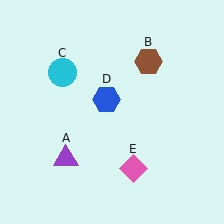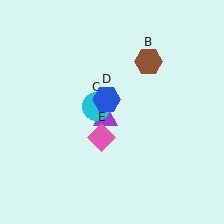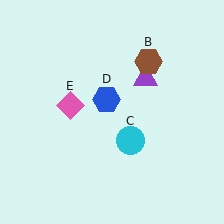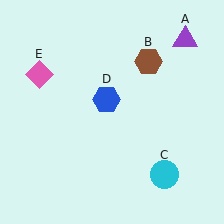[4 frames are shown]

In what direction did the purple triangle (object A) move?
The purple triangle (object A) moved up and to the right.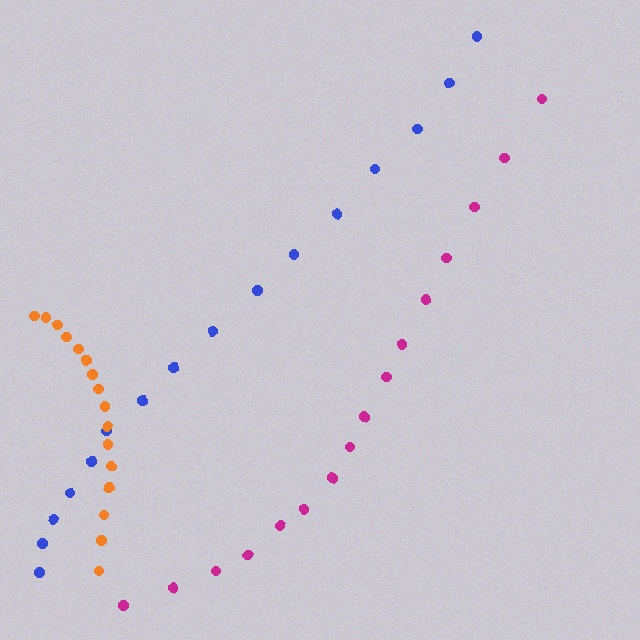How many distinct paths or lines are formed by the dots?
There are 3 distinct paths.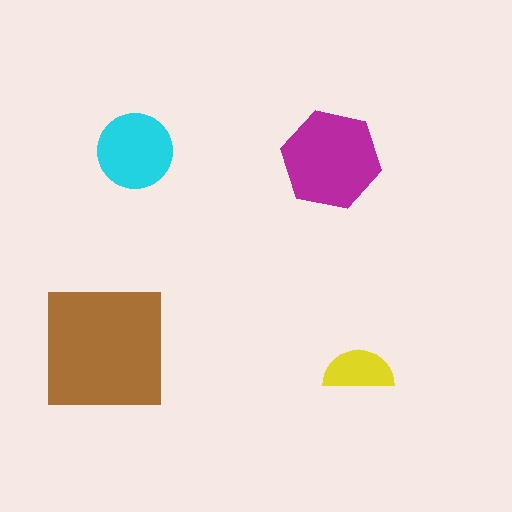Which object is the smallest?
The yellow semicircle.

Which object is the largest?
The brown square.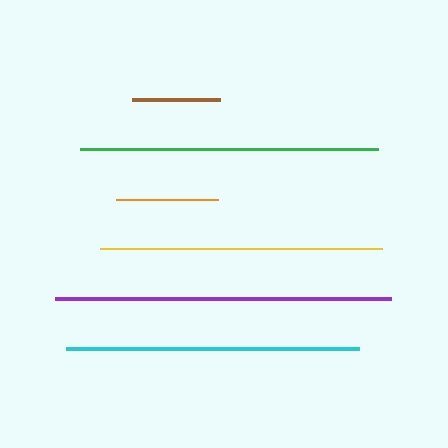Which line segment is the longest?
The purple line is the longest at approximately 336 pixels.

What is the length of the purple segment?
The purple segment is approximately 336 pixels long.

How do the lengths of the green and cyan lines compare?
The green and cyan lines are approximately the same length.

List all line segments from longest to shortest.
From longest to shortest: purple, green, cyan, yellow, orange, brown.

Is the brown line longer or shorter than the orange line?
The orange line is longer than the brown line.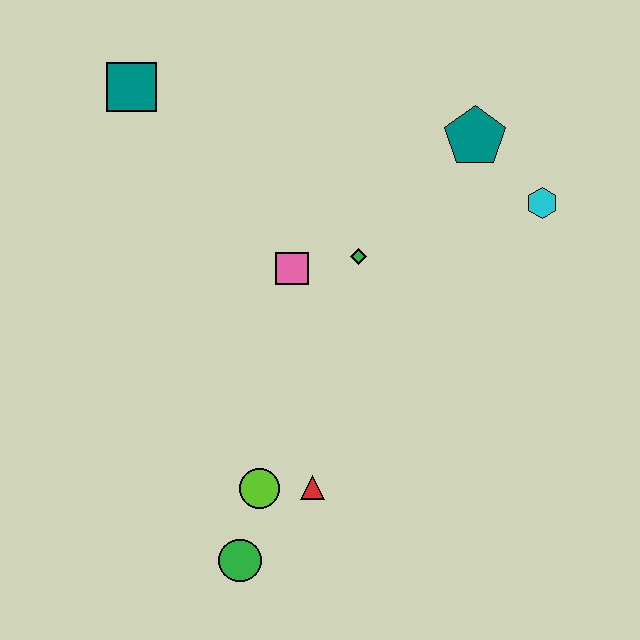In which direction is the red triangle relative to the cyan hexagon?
The red triangle is below the cyan hexagon.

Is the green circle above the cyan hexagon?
No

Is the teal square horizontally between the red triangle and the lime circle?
No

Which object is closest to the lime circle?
The red triangle is closest to the lime circle.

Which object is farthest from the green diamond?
The green circle is farthest from the green diamond.